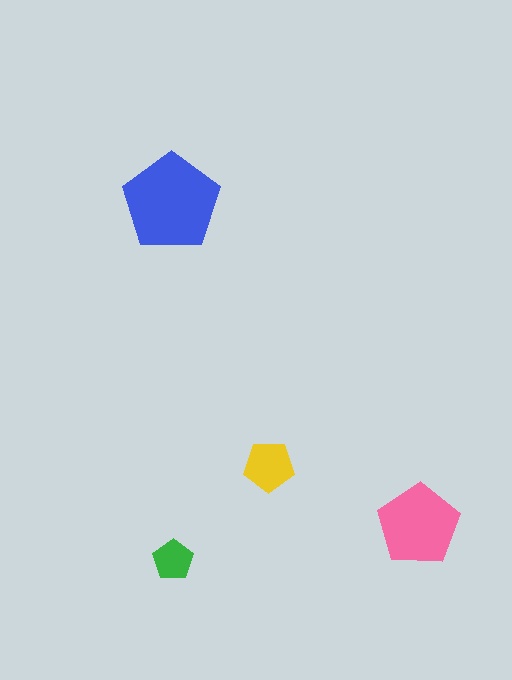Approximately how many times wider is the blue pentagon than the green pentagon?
About 2.5 times wider.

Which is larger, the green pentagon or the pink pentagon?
The pink one.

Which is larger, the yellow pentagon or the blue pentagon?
The blue one.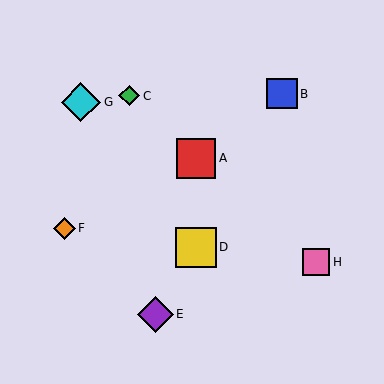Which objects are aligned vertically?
Objects A, D are aligned vertically.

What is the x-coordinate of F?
Object F is at x≈64.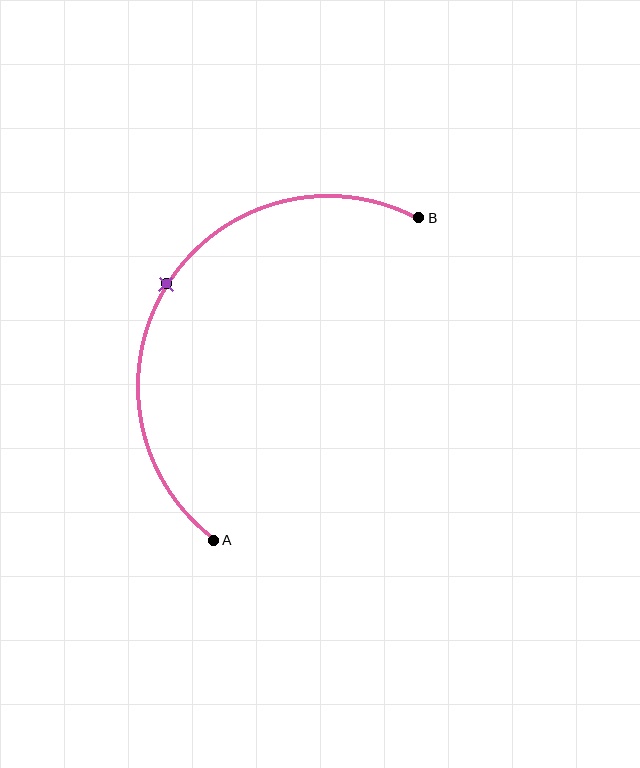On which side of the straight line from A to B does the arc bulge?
The arc bulges to the left of the straight line connecting A and B.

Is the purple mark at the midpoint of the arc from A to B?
Yes. The purple mark lies on the arc at equal arc-length from both A and B — it is the arc midpoint.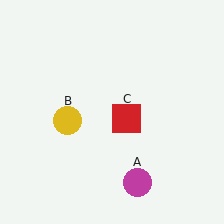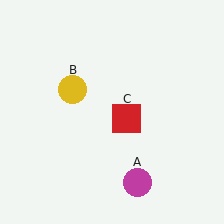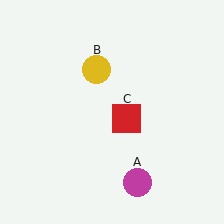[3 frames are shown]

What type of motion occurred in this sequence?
The yellow circle (object B) rotated clockwise around the center of the scene.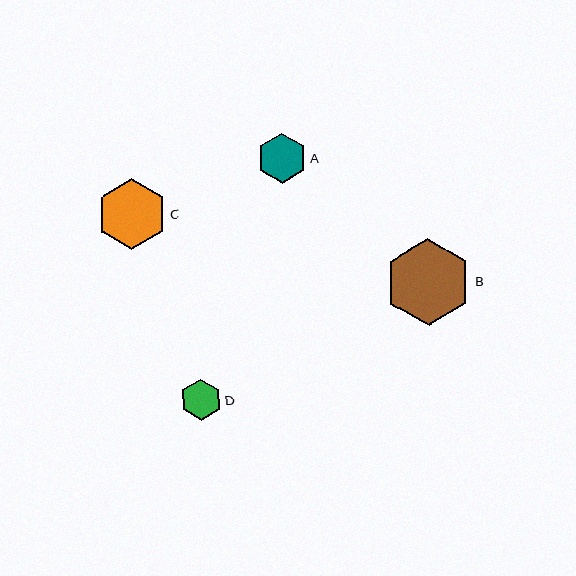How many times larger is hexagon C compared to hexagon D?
Hexagon C is approximately 1.7 times the size of hexagon D.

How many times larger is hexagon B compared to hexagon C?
Hexagon B is approximately 1.2 times the size of hexagon C.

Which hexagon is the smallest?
Hexagon D is the smallest with a size of approximately 41 pixels.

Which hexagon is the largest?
Hexagon B is the largest with a size of approximately 87 pixels.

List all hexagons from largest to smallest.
From largest to smallest: B, C, A, D.